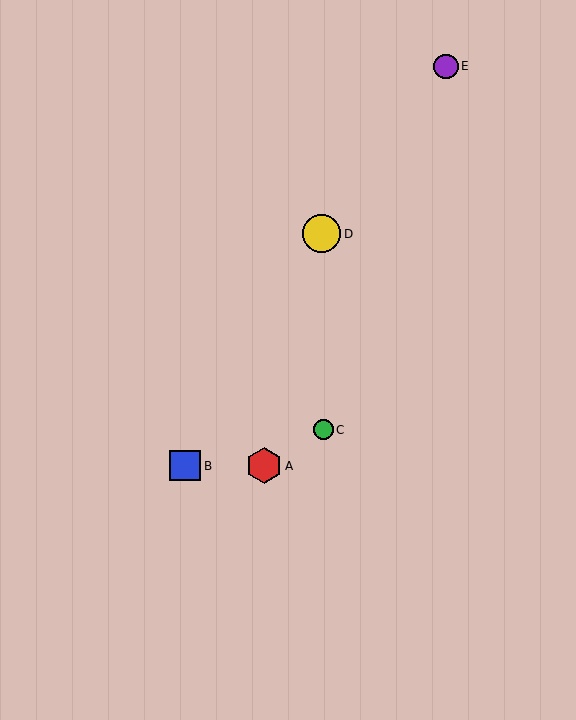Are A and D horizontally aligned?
No, A is at y≈466 and D is at y≈234.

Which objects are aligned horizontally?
Objects A, B are aligned horizontally.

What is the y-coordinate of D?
Object D is at y≈234.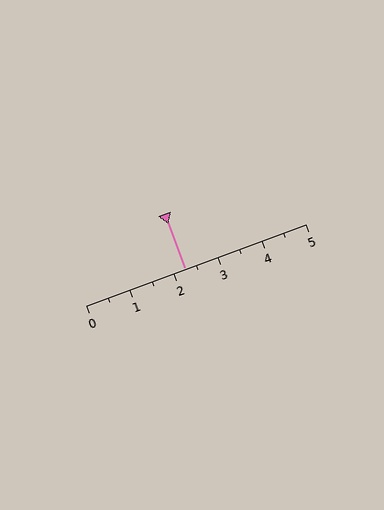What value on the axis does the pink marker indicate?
The marker indicates approximately 2.2.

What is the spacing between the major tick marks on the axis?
The major ticks are spaced 1 apart.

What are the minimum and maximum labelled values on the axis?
The axis runs from 0 to 5.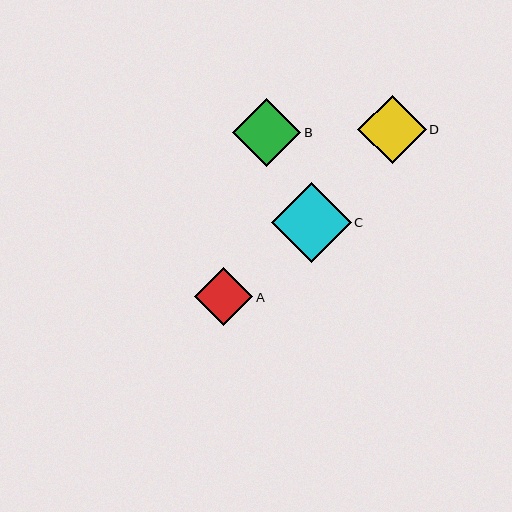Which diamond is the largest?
Diamond C is the largest with a size of approximately 80 pixels.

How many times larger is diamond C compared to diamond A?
Diamond C is approximately 1.4 times the size of diamond A.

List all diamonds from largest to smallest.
From largest to smallest: C, D, B, A.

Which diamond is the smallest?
Diamond A is the smallest with a size of approximately 58 pixels.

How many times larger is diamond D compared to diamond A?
Diamond D is approximately 1.2 times the size of diamond A.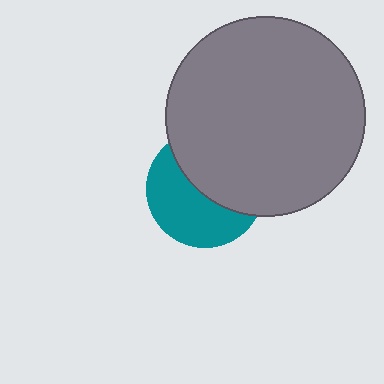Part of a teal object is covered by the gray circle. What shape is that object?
It is a circle.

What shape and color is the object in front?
The object in front is a gray circle.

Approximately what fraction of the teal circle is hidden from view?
Roughly 50% of the teal circle is hidden behind the gray circle.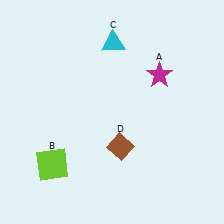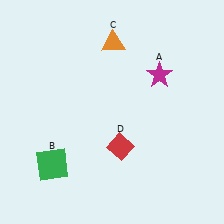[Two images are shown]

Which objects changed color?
B changed from lime to green. C changed from cyan to orange. D changed from brown to red.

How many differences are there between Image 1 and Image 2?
There are 3 differences between the two images.